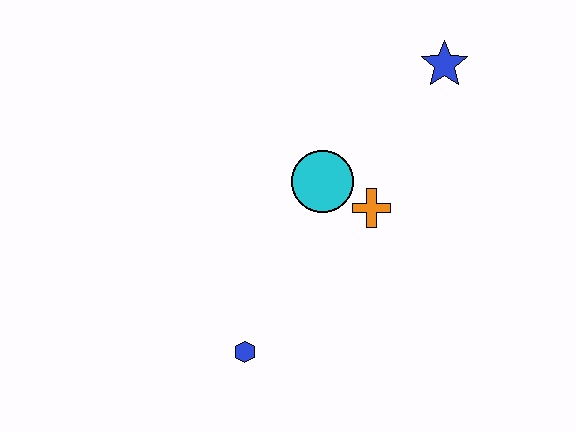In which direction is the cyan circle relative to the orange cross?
The cyan circle is to the left of the orange cross.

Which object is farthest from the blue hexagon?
The blue star is farthest from the blue hexagon.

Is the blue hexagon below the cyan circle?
Yes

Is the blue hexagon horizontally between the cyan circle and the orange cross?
No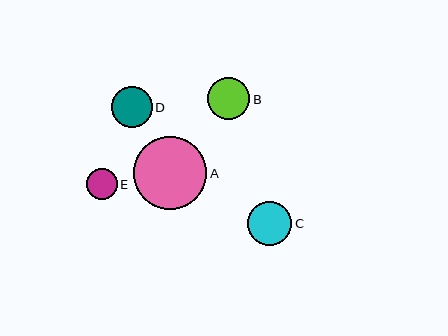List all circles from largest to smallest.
From largest to smallest: A, C, B, D, E.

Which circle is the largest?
Circle A is the largest with a size of approximately 73 pixels.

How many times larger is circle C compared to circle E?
Circle C is approximately 1.5 times the size of circle E.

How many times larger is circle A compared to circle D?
Circle A is approximately 1.8 times the size of circle D.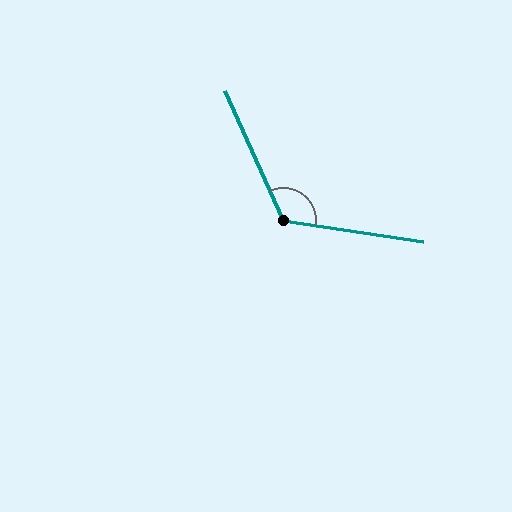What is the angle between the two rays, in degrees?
Approximately 123 degrees.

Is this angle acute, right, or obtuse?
It is obtuse.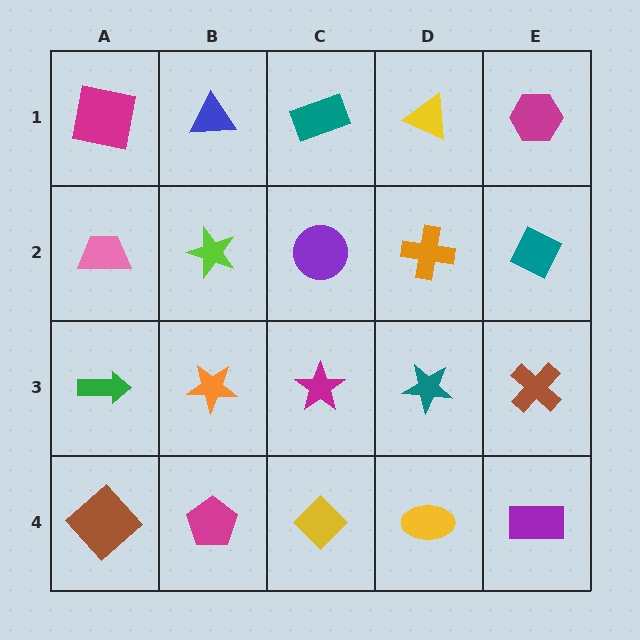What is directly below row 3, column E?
A purple rectangle.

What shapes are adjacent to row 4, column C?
A magenta star (row 3, column C), a magenta pentagon (row 4, column B), a yellow ellipse (row 4, column D).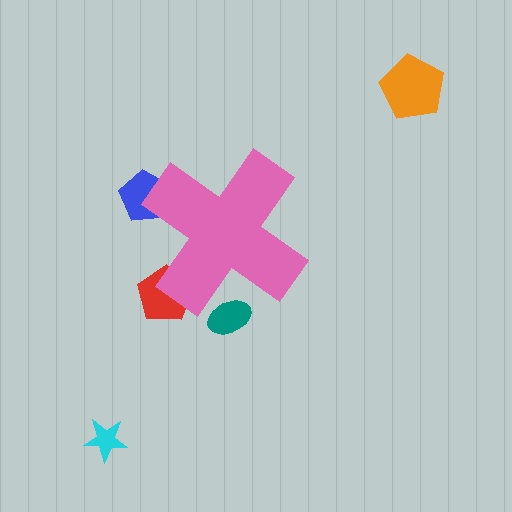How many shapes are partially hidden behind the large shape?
3 shapes are partially hidden.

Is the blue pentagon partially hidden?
Yes, the blue pentagon is partially hidden behind the pink cross.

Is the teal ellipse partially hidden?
Yes, the teal ellipse is partially hidden behind the pink cross.